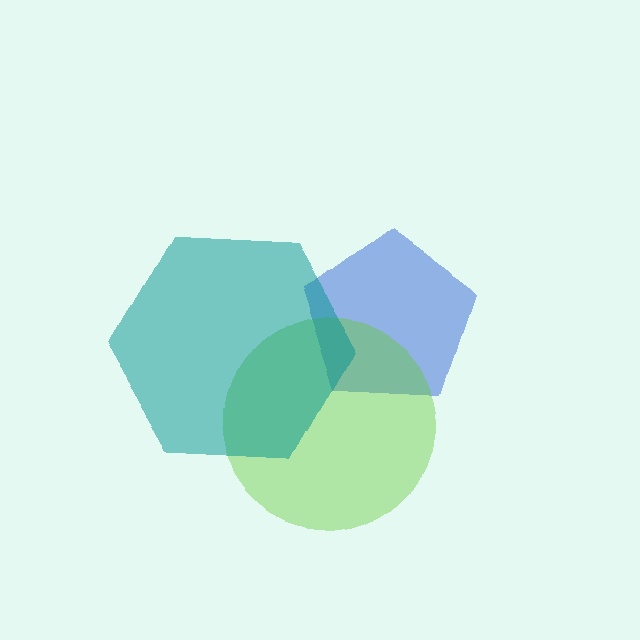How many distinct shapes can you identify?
There are 3 distinct shapes: a blue pentagon, a lime circle, a teal hexagon.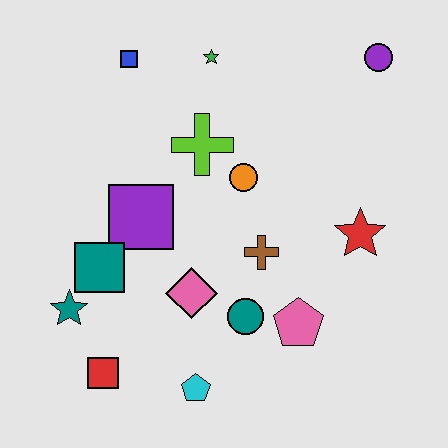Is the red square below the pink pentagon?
Yes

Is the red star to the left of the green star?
No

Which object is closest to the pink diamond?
The teal circle is closest to the pink diamond.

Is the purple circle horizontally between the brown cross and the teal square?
No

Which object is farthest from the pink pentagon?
The blue square is farthest from the pink pentagon.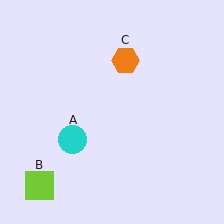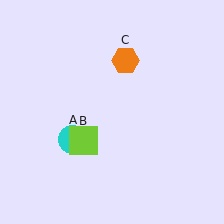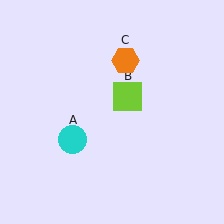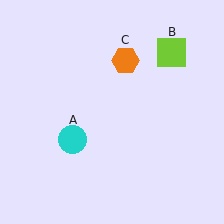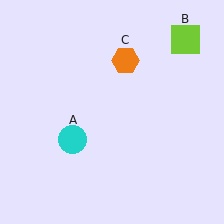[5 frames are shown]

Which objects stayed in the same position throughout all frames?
Cyan circle (object A) and orange hexagon (object C) remained stationary.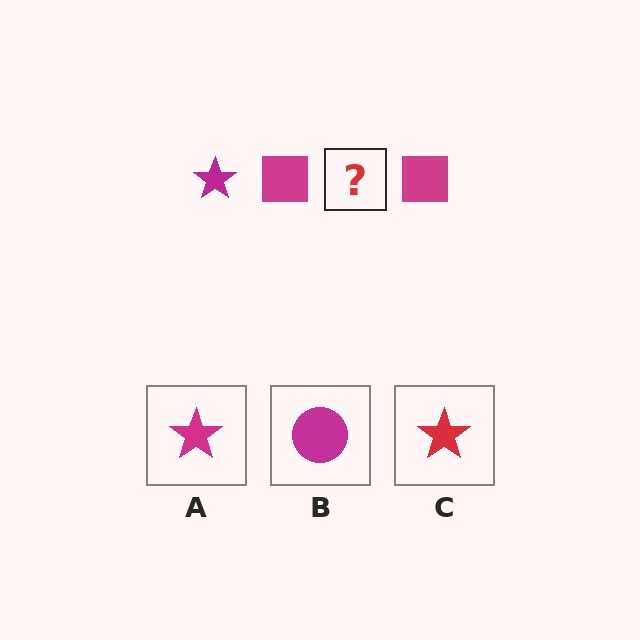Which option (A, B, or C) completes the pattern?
A.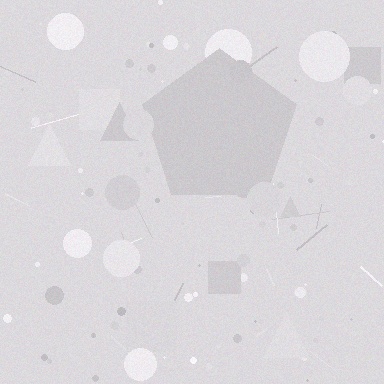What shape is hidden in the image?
A pentagon is hidden in the image.